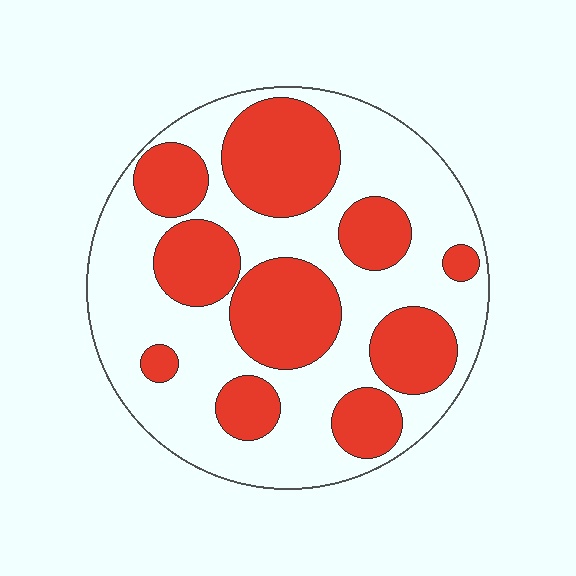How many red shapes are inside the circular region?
10.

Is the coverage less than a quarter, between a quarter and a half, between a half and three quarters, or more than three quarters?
Between a quarter and a half.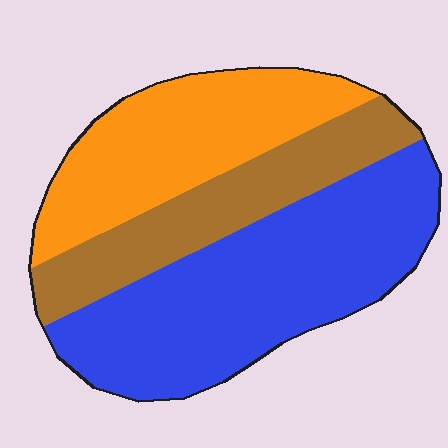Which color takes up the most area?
Blue, at roughly 45%.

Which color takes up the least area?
Brown, at roughly 25%.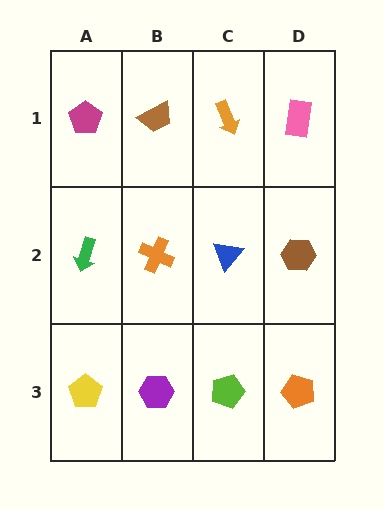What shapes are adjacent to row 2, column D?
A pink rectangle (row 1, column D), an orange pentagon (row 3, column D), a blue triangle (row 2, column C).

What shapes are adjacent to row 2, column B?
A brown trapezoid (row 1, column B), a purple hexagon (row 3, column B), a green arrow (row 2, column A), a blue triangle (row 2, column C).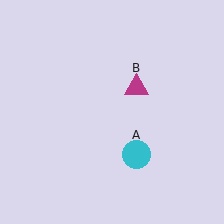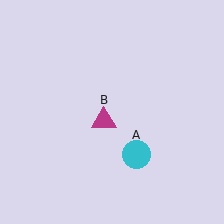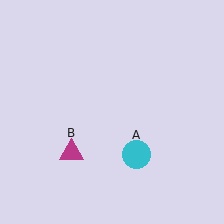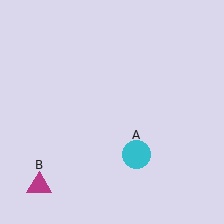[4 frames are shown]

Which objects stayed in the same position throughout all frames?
Cyan circle (object A) remained stationary.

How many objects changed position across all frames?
1 object changed position: magenta triangle (object B).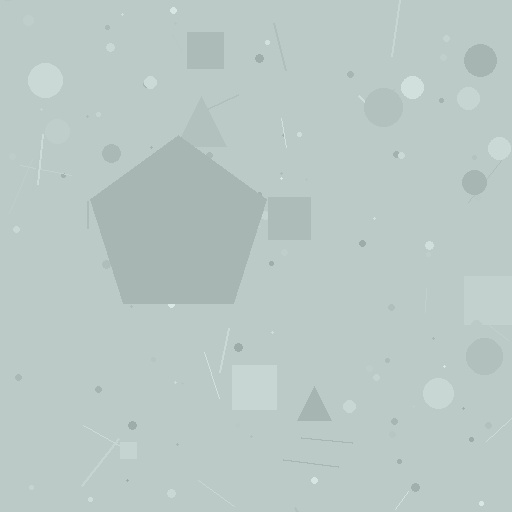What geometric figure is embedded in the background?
A pentagon is embedded in the background.